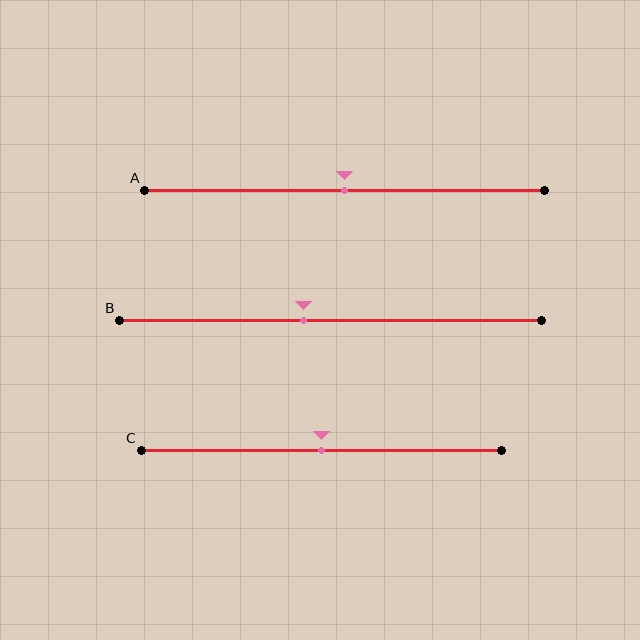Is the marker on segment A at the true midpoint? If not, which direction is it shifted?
Yes, the marker on segment A is at the true midpoint.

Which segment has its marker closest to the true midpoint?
Segment A has its marker closest to the true midpoint.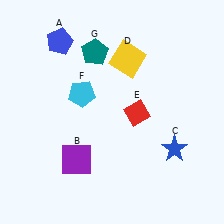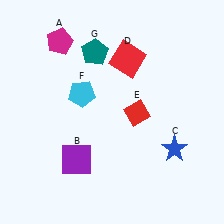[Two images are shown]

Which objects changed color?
A changed from blue to magenta. D changed from yellow to red.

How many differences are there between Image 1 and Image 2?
There are 2 differences between the two images.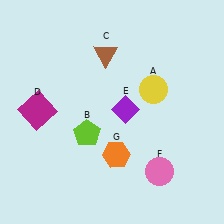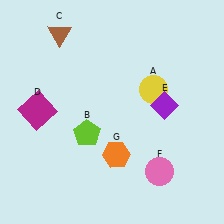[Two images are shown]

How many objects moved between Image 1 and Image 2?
2 objects moved between the two images.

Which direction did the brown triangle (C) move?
The brown triangle (C) moved left.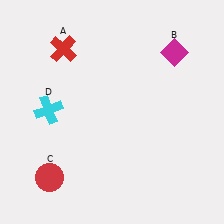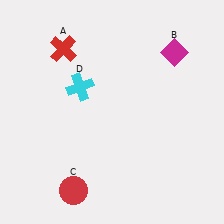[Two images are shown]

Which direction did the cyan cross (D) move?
The cyan cross (D) moved right.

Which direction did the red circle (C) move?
The red circle (C) moved right.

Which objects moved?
The objects that moved are: the red circle (C), the cyan cross (D).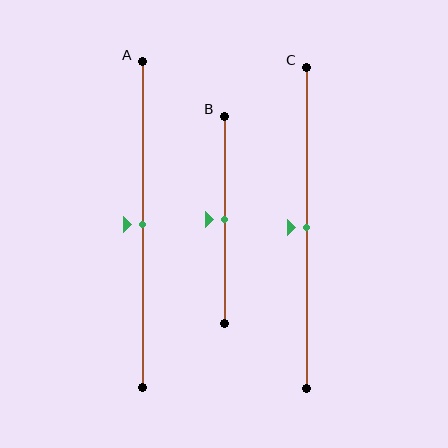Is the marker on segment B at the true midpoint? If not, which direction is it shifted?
Yes, the marker on segment B is at the true midpoint.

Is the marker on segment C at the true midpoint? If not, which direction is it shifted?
Yes, the marker on segment C is at the true midpoint.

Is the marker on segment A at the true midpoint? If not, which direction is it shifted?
Yes, the marker on segment A is at the true midpoint.